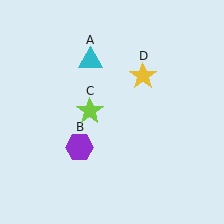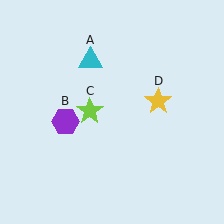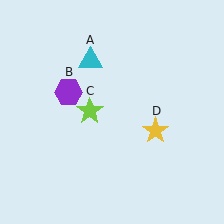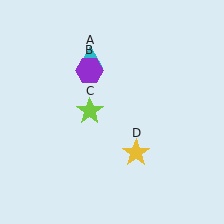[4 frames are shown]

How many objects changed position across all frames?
2 objects changed position: purple hexagon (object B), yellow star (object D).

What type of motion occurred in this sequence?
The purple hexagon (object B), yellow star (object D) rotated clockwise around the center of the scene.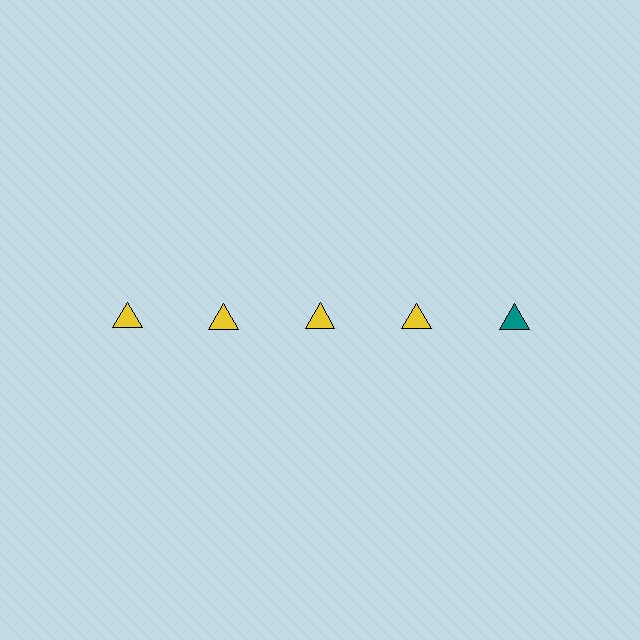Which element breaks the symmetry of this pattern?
The teal triangle in the top row, rightmost column breaks the symmetry. All other shapes are yellow triangles.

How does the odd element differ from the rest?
It has a different color: teal instead of yellow.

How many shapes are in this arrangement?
There are 5 shapes arranged in a grid pattern.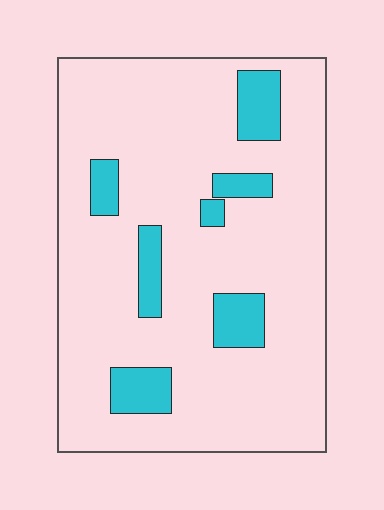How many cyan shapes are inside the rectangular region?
7.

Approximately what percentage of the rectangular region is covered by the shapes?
Approximately 15%.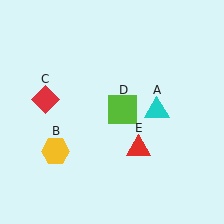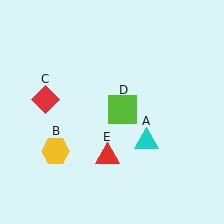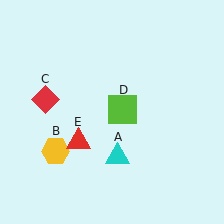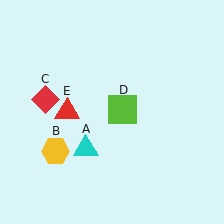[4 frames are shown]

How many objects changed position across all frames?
2 objects changed position: cyan triangle (object A), red triangle (object E).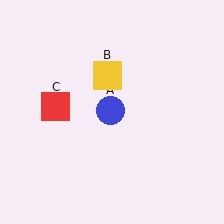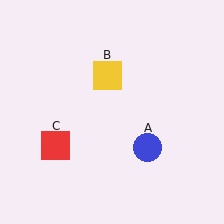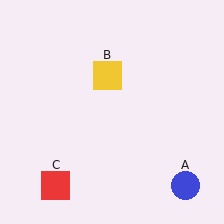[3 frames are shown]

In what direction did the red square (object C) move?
The red square (object C) moved down.